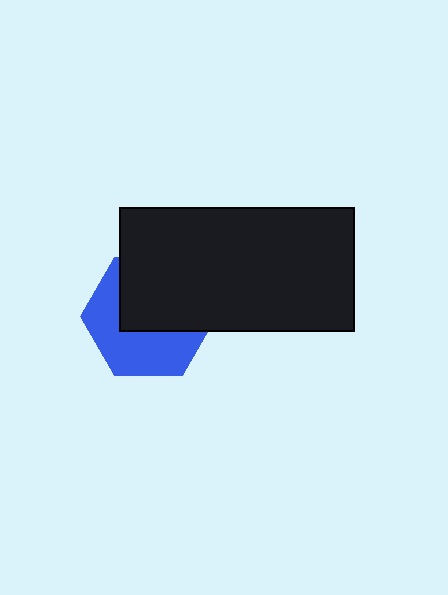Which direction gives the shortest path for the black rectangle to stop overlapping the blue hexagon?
Moving up gives the shortest separation.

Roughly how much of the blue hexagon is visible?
About half of it is visible (roughly 49%).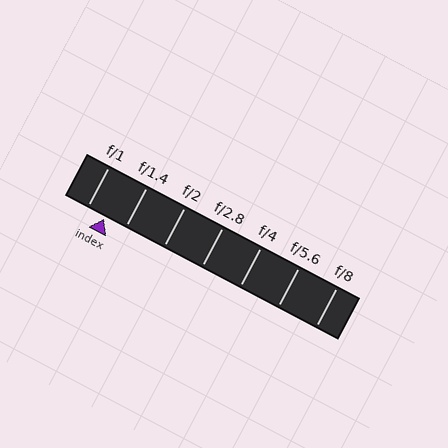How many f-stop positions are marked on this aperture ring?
There are 7 f-stop positions marked.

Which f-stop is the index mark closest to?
The index mark is closest to f/1.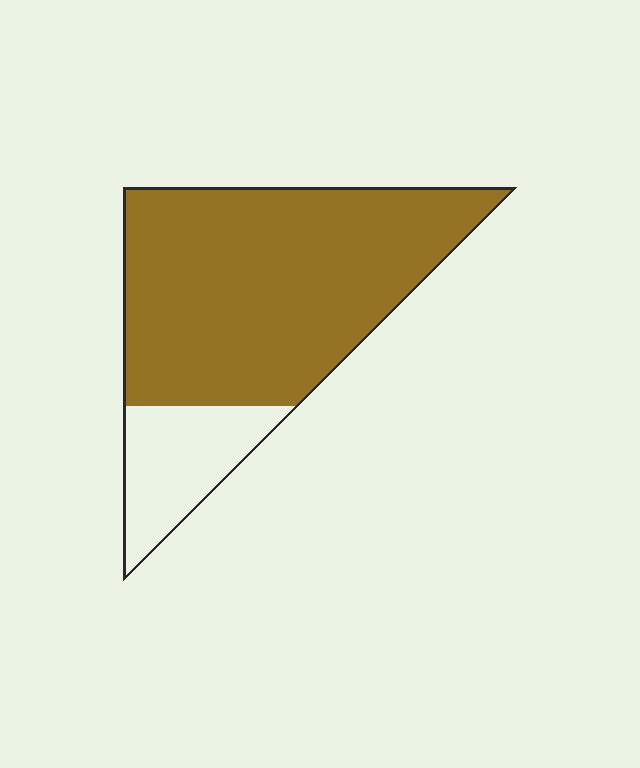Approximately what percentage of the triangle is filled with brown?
Approximately 80%.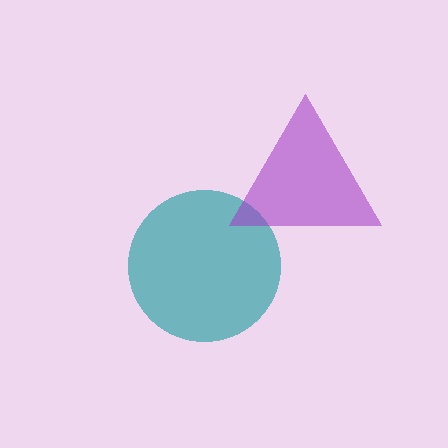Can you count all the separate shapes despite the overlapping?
Yes, there are 2 separate shapes.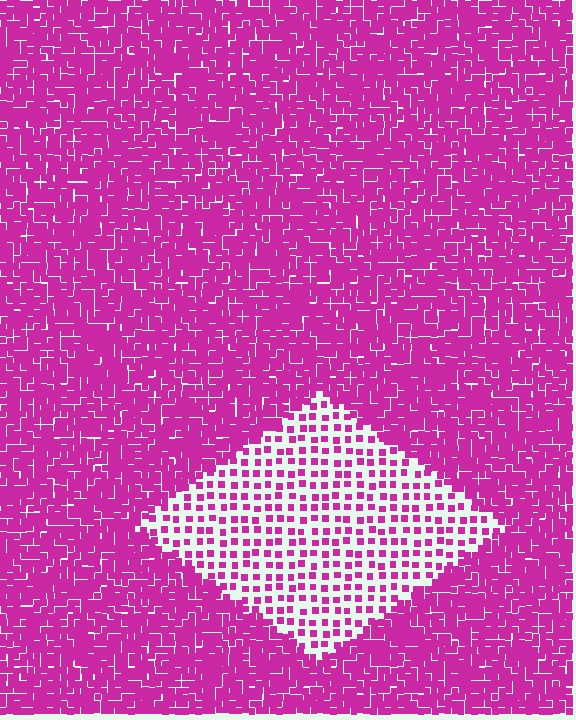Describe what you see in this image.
The image contains small magenta elements arranged at two different densities. A diamond-shaped region is visible where the elements are less densely packed than the surrounding area.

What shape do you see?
I see a diamond.